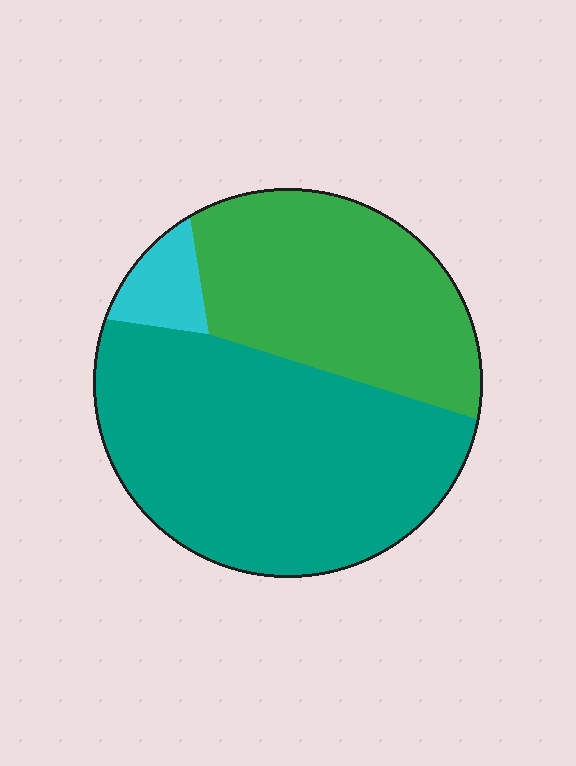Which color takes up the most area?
Teal, at roughly 55%.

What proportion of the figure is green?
Green covers about 35% of the figure.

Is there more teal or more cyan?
Teal.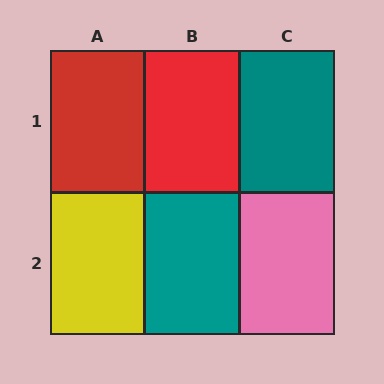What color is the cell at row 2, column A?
Yellow.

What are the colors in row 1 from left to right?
Red, red, teal.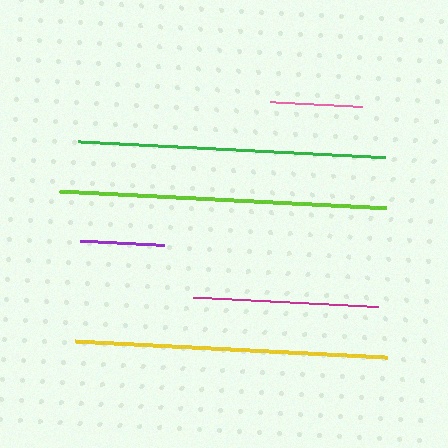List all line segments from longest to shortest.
From longest to shortest: lime, yellow, green, magenta, pink, purple.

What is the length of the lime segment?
The lime segment is approximately 327 pixels long.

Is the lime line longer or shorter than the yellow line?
The lime line is longer than the yellow line.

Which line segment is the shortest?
The purple line is the shortest at approximately 85 pixels.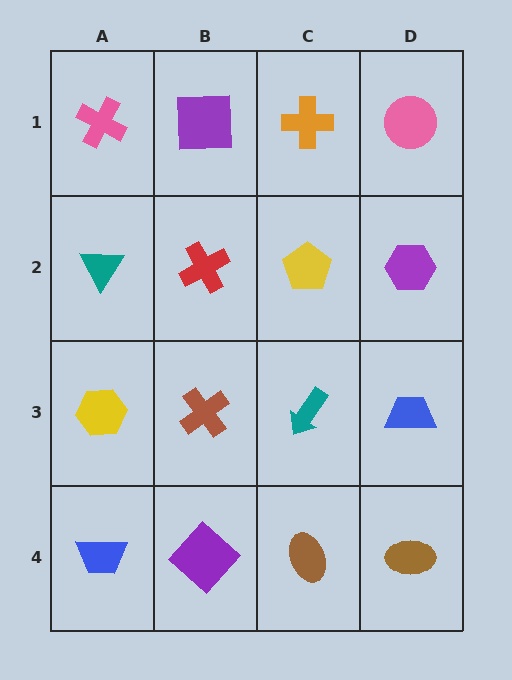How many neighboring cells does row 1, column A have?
2.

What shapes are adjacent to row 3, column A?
A teal triangle (row 2, column A), a blue trapezoid (row 4, column A), a brown cross (row 3, column B).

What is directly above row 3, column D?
A purple hexagon.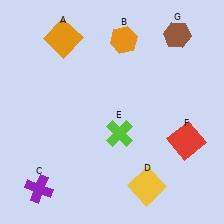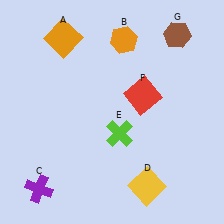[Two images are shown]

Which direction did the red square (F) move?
The red square (F) moved up.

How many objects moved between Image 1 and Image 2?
1 object moved between the two images.